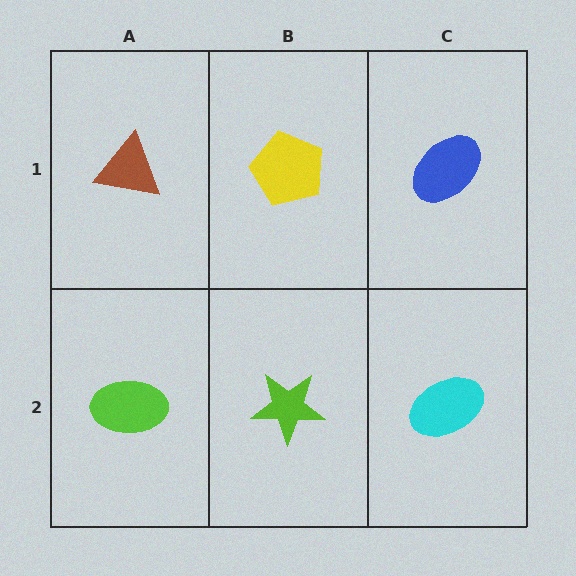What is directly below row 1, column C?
A cyan ellipse.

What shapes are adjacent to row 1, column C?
A cyan ellipse (row 2, column C), a yellow pentagon (row 1, column B).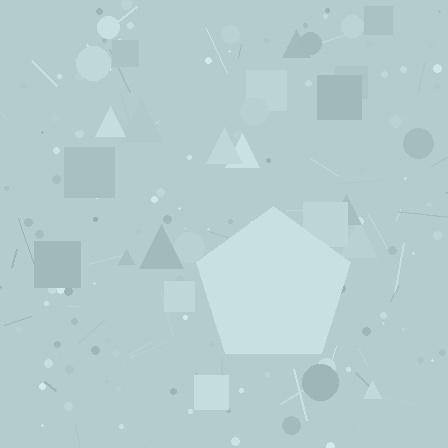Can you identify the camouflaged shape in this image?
The camouflaged shape is a pentagon.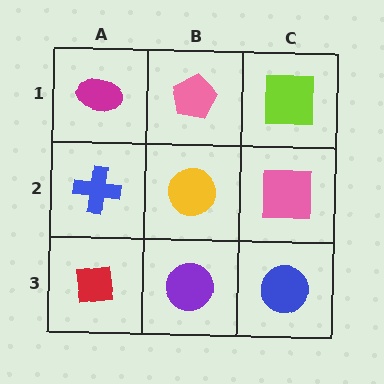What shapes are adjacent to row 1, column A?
A blue cross (row 2, column A), a pink pentagon (row 1, column B).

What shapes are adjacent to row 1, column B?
A yellow circle (row 2, column B), a magenta ellipse (row 1, column A), a lime square (row 1, column C).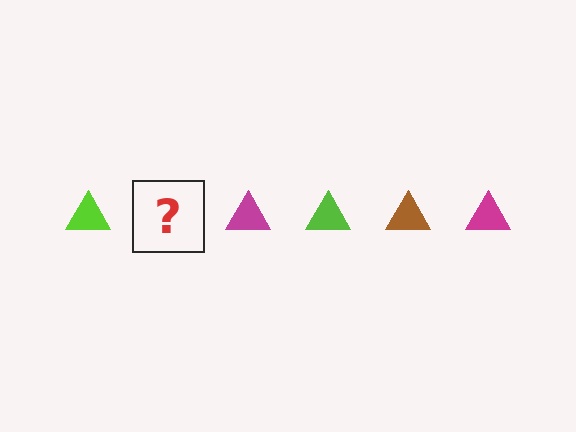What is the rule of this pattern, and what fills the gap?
The rule is that the pattern cycles through lime, brown, magenta triangles. The gap should be filled with a brown triangle.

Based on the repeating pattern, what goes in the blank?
The blank should be a brown triangle.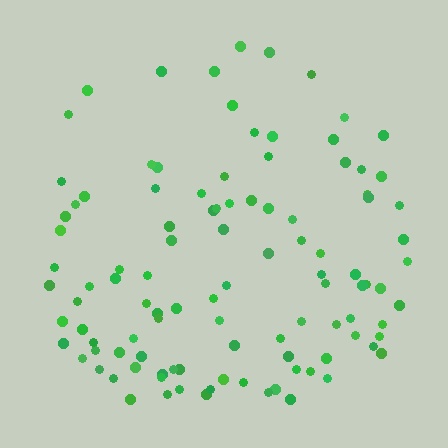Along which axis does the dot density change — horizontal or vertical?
Vertical.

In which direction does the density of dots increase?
From top to bottom, with the bottom side densest.